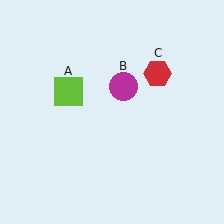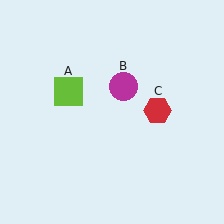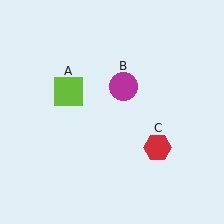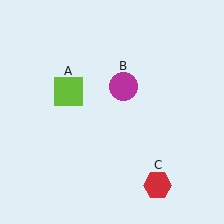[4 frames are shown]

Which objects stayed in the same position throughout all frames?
Lime square (object A) and magenta circle (object B) remained stationary.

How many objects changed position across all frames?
1 object changed position: red hexagon (object C).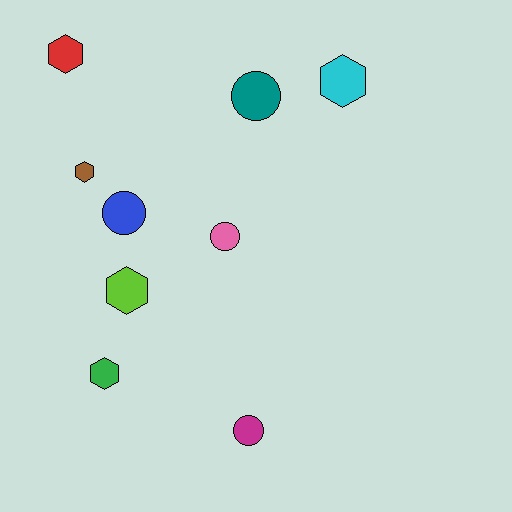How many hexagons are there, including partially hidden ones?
There are 5 hexagons.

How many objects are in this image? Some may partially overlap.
There are 9 objects.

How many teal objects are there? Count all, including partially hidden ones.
There is 1 teal object.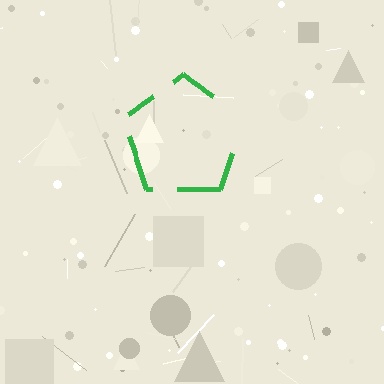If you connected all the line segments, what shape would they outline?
They would outline a pentagon.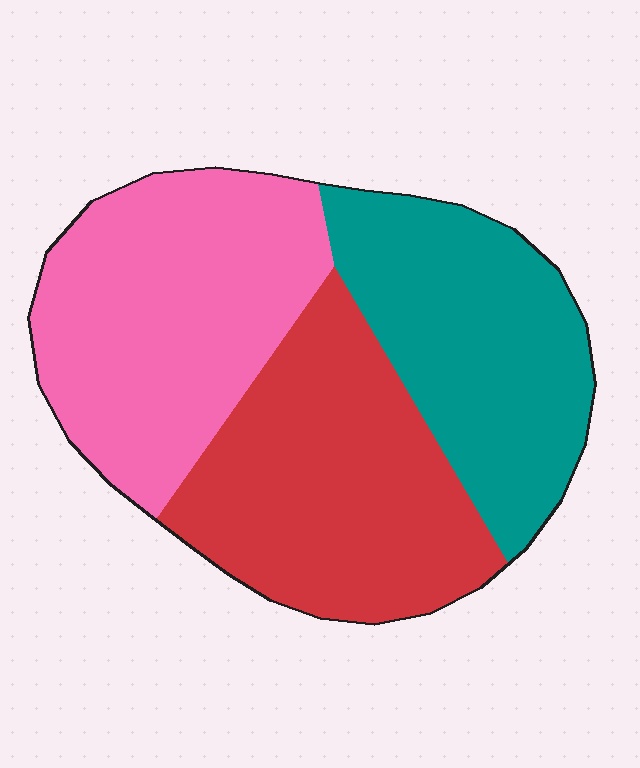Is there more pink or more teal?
Pink.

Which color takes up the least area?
Teal, at roughly 30%.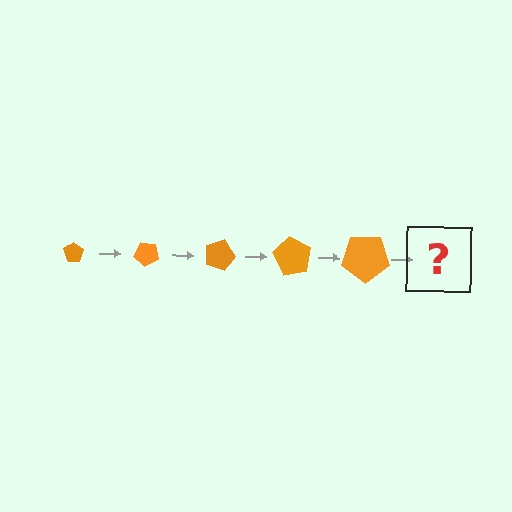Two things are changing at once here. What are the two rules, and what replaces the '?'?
The two rules are that the pentagon grows larger each step and it rotates 45 degrees each step. The '?' should be a pentagon, larger than the previous one and rotated 225 degrees from the start.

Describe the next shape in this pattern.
It should be a pentagon, larger than the previous one and rotated 225 degrees from the start.